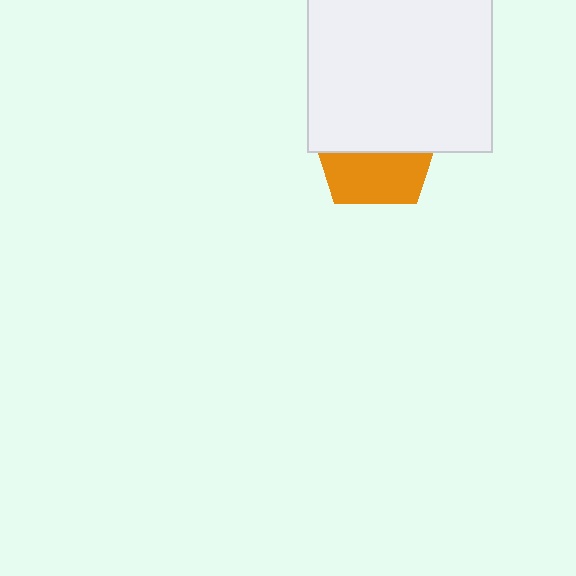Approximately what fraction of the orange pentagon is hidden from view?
Roughly 58% of the orange pentagon is hidden behind the white square.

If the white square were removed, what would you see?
You would see the complete orange pentagon.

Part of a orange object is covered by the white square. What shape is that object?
It is a pentagon.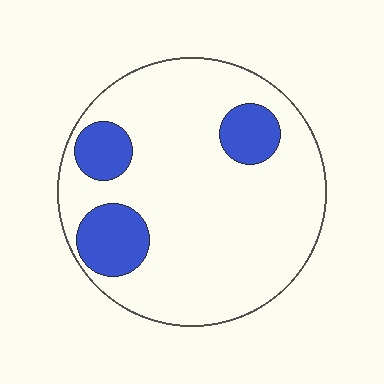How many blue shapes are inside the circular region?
3.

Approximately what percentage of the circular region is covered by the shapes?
Approximately 20%.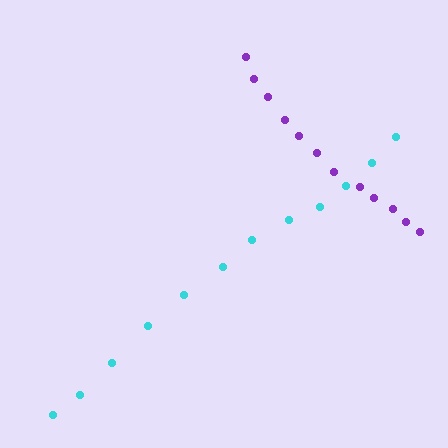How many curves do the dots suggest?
There are 2 distinct paths.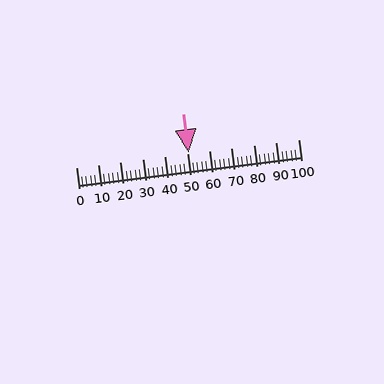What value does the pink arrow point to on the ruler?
The pink arrow points to approximately 51.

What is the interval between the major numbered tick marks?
The major tick marks are spaced 10 units apart.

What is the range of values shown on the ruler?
The ruler shows values from 0 to 100.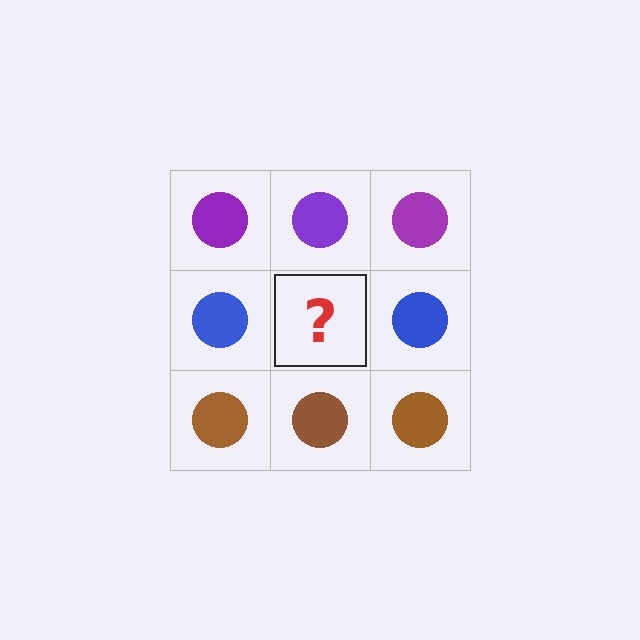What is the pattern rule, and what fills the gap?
The rule is that each row has a consistent color. The gap should be filled with a blue circle.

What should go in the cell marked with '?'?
The missing cell should contain a blue circle.